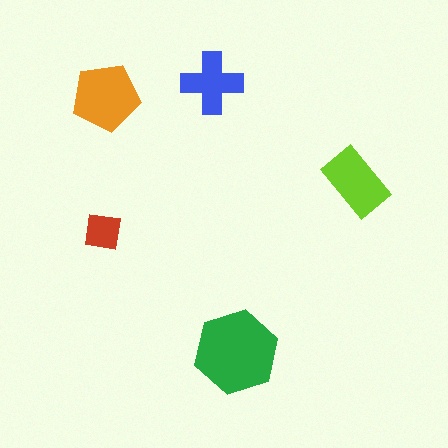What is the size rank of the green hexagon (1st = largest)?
1st.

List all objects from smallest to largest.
The red square, the blue cross, the lime rectangle, the orange pentagon, the green hexagon.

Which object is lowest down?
The green hexagon is bottommost.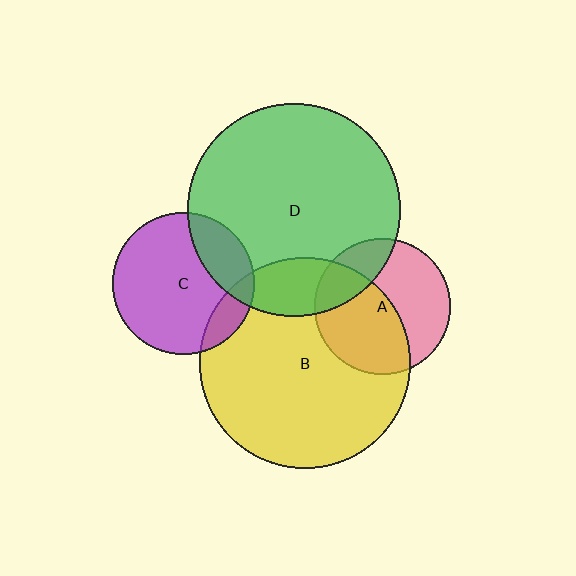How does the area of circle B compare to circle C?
Approximately 2.2 times.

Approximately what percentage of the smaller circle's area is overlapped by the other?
Approximately 25%.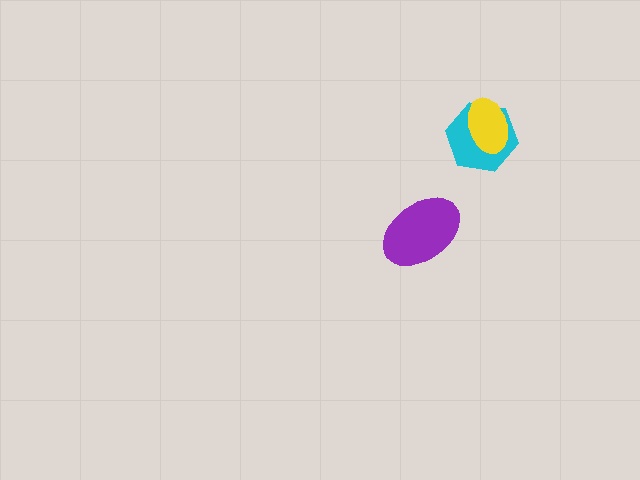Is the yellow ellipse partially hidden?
No, no other shape covers it.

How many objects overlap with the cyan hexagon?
1 object overlaps with the cyan hexagon.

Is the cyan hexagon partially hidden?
Yes, it is partially covered by another shape.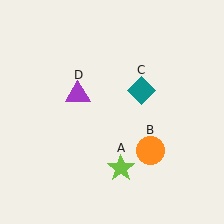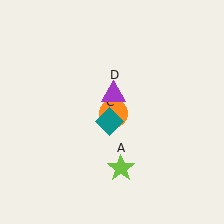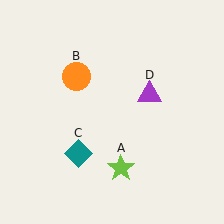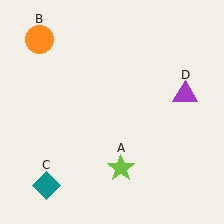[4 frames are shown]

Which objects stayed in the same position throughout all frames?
Lime star (object A) remained stationary.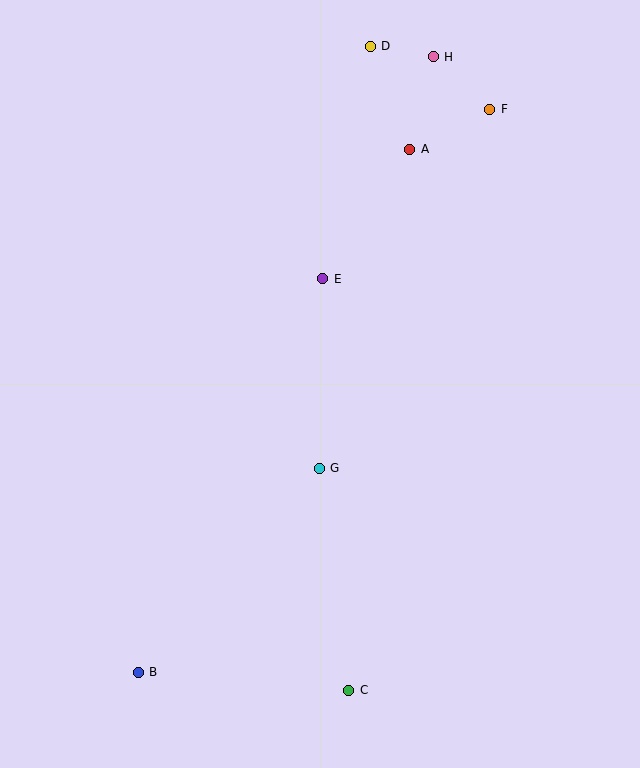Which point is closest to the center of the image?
Point G at (319, 468) is closest to the center.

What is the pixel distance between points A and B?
The distance between A and B is 589 pixels.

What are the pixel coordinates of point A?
Point A is at (410, 149).